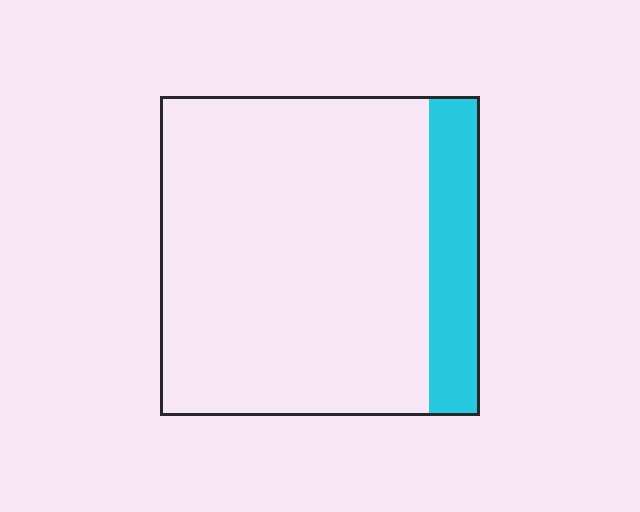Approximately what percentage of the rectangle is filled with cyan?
Approximately 15%.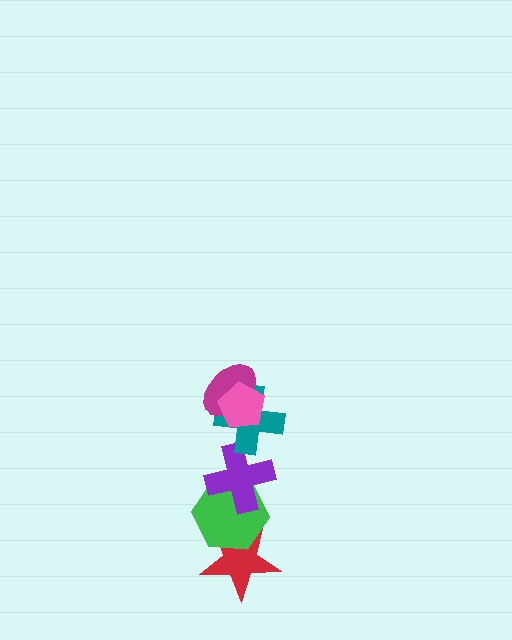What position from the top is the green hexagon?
The green hexagon is 5th from the top.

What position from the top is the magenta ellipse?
The magenta ellipse is 2nd from the top.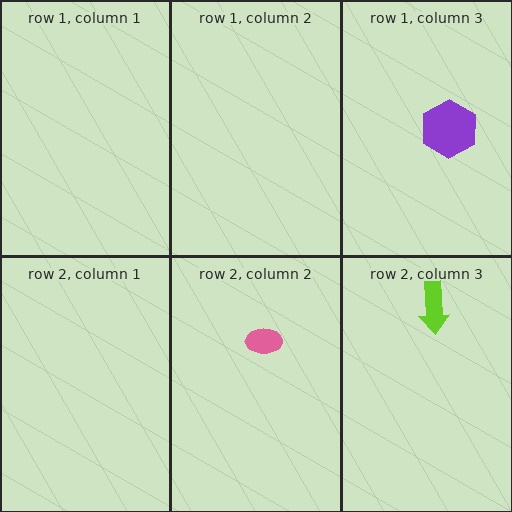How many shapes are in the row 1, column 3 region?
1.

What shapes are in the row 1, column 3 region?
The purple hexagon.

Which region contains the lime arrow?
The row 2, column 3 region.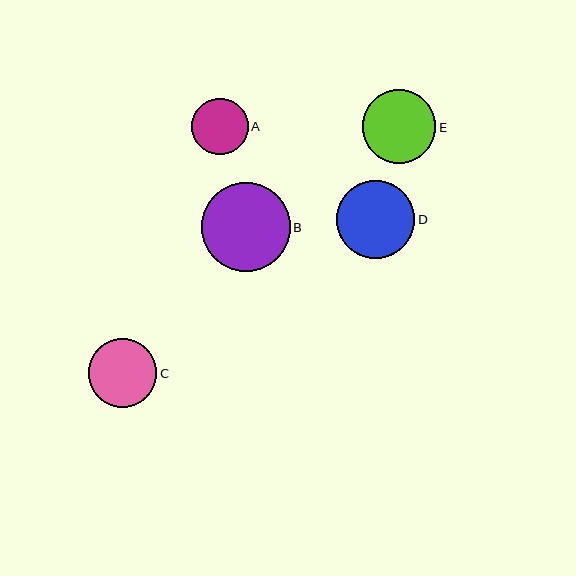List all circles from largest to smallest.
From largest to smallest: B, D, E, C, A.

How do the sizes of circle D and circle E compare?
Circle D and circle E are approximately the same size.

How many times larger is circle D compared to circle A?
Circle D is approximately 1.4 times the size of circle A.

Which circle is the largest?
Circle B is the largest with a size of approximately 89 pixels.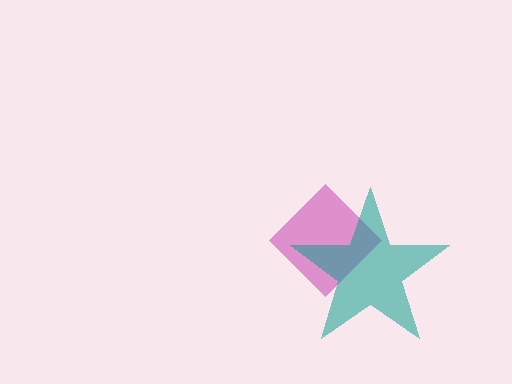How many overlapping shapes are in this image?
There are 2 overlapping shapes in the image.